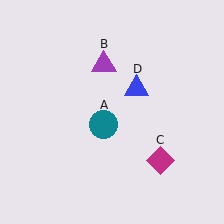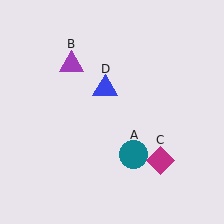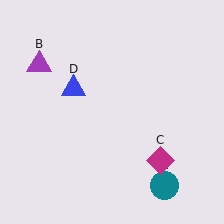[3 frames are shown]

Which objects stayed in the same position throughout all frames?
Magenta diamond (object C) remained stationary.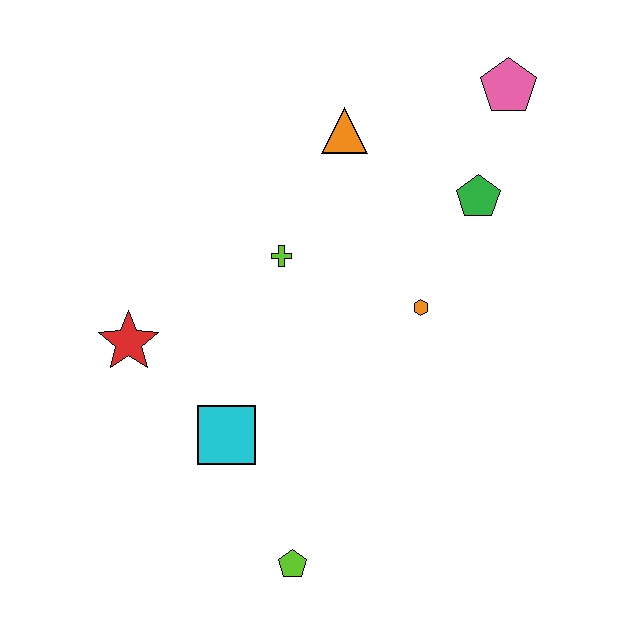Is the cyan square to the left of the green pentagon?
Yes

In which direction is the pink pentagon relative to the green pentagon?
The pink pentagon is above the green pentagon.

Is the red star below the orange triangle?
Yes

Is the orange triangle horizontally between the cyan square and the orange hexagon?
Yes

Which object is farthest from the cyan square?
The pink pentagon is farthest from the cyan square.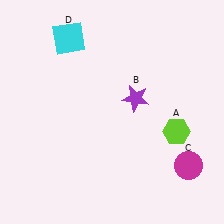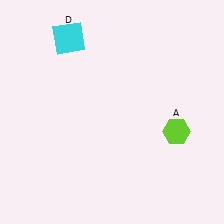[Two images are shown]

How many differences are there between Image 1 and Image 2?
There are 2 differences between the two images.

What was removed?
The purple star (B), the magenta circle (C) were removed in Image 2.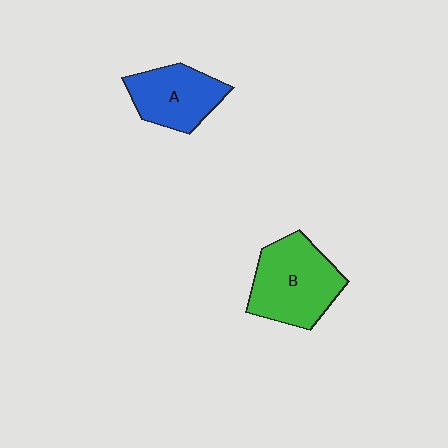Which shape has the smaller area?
Shape A (blue).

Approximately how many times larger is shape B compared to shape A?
Approximately 1.3 times.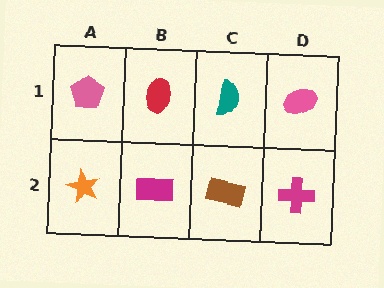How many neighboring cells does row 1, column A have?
2.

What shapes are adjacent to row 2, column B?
A red ellipse (row 1, column B), an orange star (row 2, column A), a brown rectangle (row 2, column C).